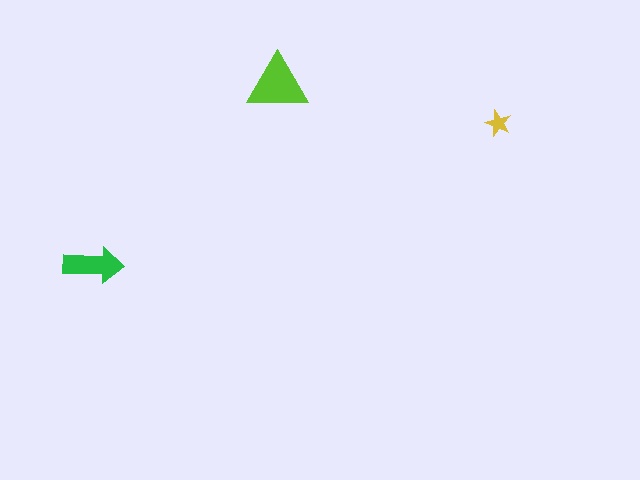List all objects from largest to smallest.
The lime triangle, the green arrow, the yellow star.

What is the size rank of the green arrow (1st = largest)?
2nd.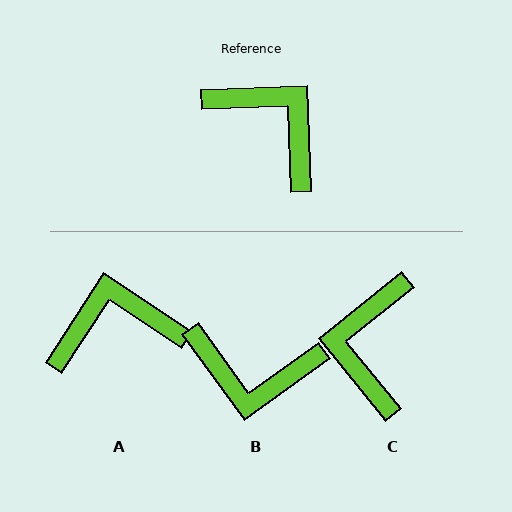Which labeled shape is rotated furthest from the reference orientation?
B, about 146 degrees away.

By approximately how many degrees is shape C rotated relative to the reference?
Approximately 127 degrees counter-clockwise.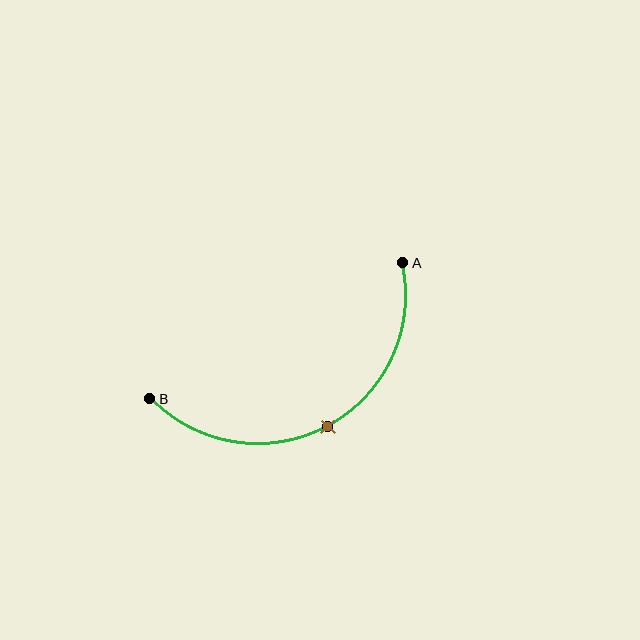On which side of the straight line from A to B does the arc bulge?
The arc bulges below the straight line connecting A and B.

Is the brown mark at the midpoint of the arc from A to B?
Yes. The brown mark lies on the arc at equal arc-length from both A and B — it is the arc midpoint.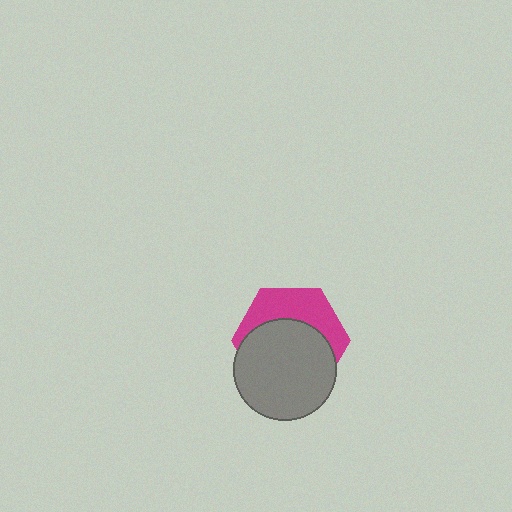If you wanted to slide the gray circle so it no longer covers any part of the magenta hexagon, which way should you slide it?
Slide it down — that is the most direct way to separate the two shapes.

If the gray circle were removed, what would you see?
You would see the complete magenta hexagon.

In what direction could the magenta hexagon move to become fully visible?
The magenta hexagon could move up. That would shift it out from behind the gray circle entirely.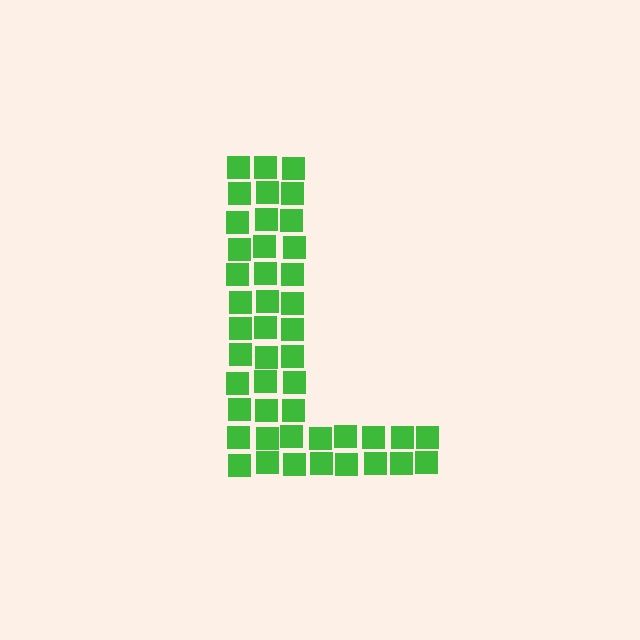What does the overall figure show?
The overall figure shows the letter L.